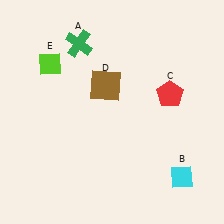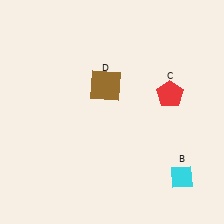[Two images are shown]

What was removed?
The green cross (A), the lime diamond (E) were removed in Image 2.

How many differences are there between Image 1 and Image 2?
There are 2 differences between the two images.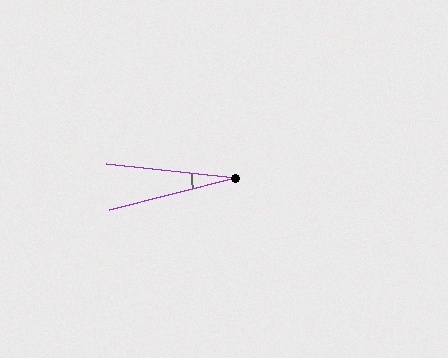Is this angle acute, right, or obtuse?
It is acute.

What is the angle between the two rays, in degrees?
Approximately 21 degrees.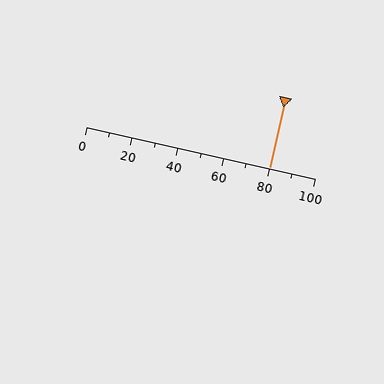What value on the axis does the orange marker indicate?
The marker indicates approximately 80.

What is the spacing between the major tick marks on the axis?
The major ticks are spaced 20 apart.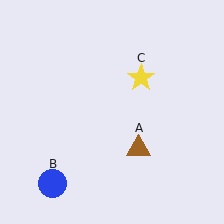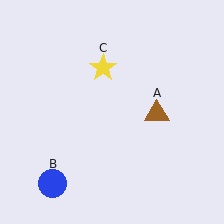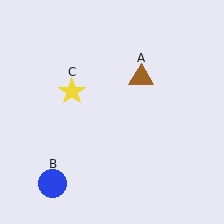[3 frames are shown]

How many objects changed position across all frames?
2 objects changed position: brown triangle (object A), yellow star (object C).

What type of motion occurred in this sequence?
The brown triangle (object A), yellow star (object C) rotated counterclockwise around the center of the scene.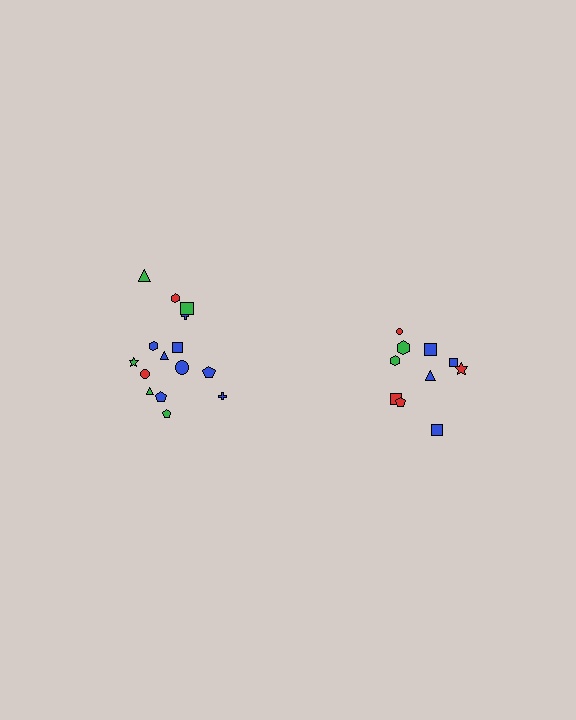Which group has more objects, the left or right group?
The left group.